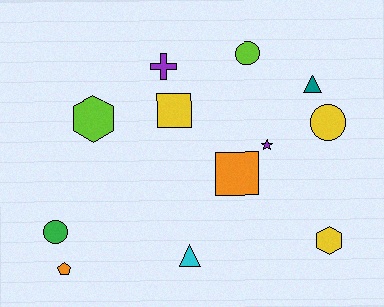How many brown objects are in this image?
There are no brown objects.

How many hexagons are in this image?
There are 2 hexagons.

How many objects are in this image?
There are 12 objects.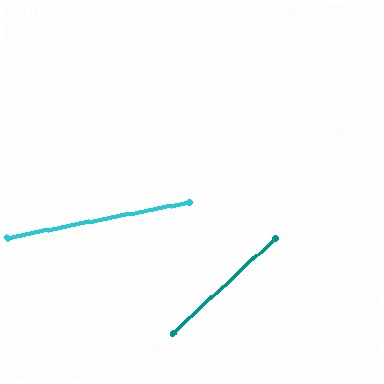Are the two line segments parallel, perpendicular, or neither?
Neither parallel nor perpendicular — they differ by about 32°.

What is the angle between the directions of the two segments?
Approximately 32 degrees.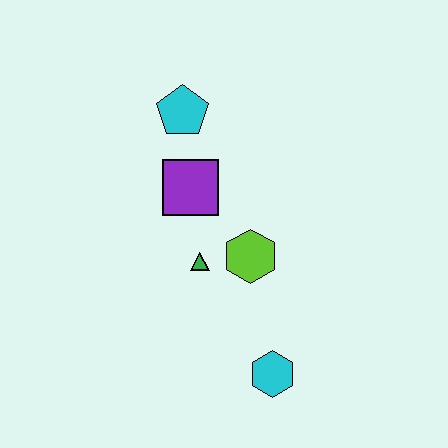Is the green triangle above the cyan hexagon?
Yes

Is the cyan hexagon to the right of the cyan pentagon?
Yes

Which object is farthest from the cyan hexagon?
The cyan pentagon is farthest from the cyan hexagon.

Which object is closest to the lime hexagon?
The green triangle is closest to the lime hexagon.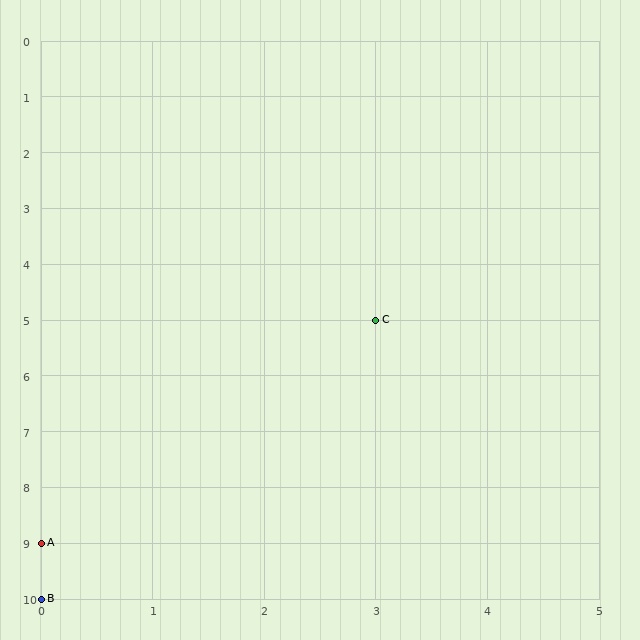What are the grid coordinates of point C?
Point C is at grid coordinates (3, 5).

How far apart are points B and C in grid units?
Points B and C are 3 columns and 5 rows apart (about 5.8 grid units diagonally).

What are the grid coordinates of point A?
Point A is at grid coordinates (0, 9).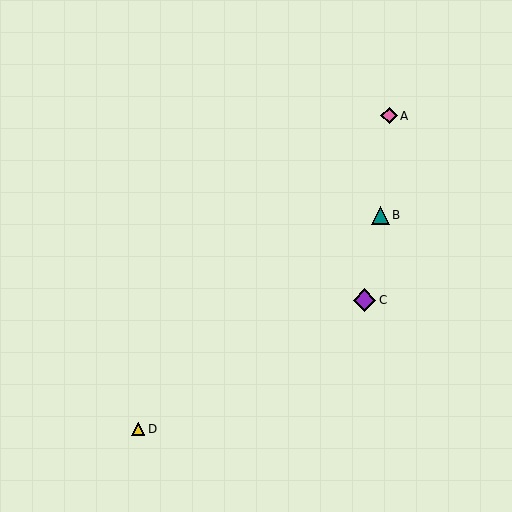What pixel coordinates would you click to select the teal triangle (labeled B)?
Click at (381, 215) to select the teal triangle B.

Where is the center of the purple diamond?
The center of the purple diamond is at (365, 300).